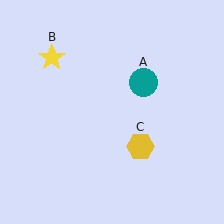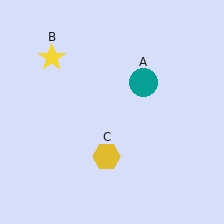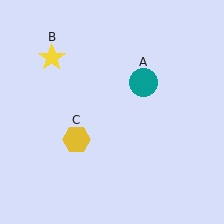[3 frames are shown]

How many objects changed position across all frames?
1 object changed position: yellow hexagon (object C).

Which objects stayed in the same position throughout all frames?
Teal circle (object A) and yellow star (object B) remained stationary.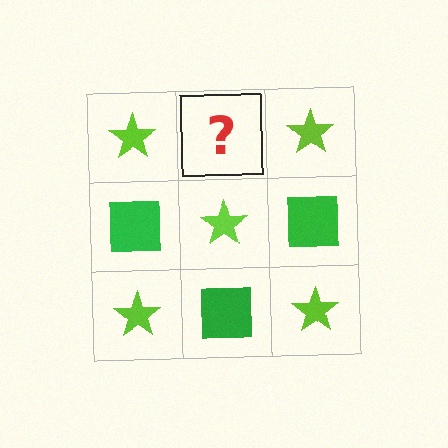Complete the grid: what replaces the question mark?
The question mark should be replaced with a green square.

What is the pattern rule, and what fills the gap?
The rule is that it alternates lime star and green square in a checkerboard pattern. The gap should be filled with a green square.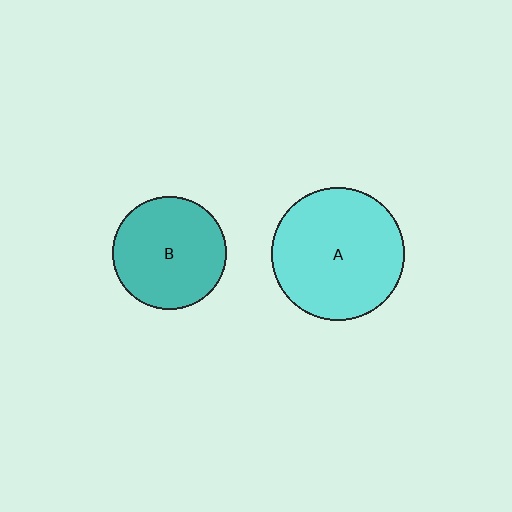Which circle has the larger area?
Circle A (cyan).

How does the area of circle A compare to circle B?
Approximately 1.4 times.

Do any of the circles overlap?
No, none of the circles overlap.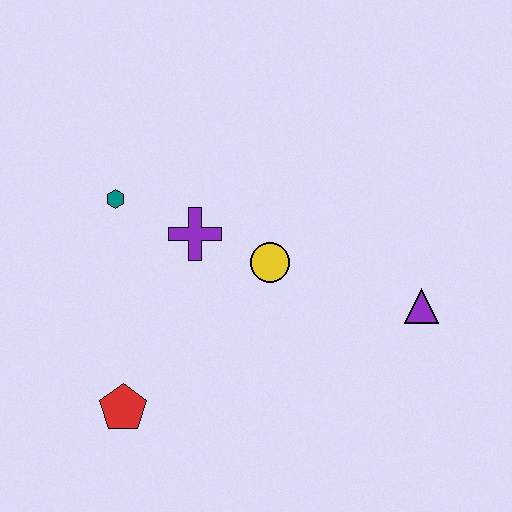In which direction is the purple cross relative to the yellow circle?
The purple cross is to the left of the yellow circle.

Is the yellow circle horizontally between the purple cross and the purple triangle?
Yes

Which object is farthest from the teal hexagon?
The purple triangle is farthest from the teal hexagon.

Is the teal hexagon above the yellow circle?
Yes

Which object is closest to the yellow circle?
The purple cross is closest to the yellow circle.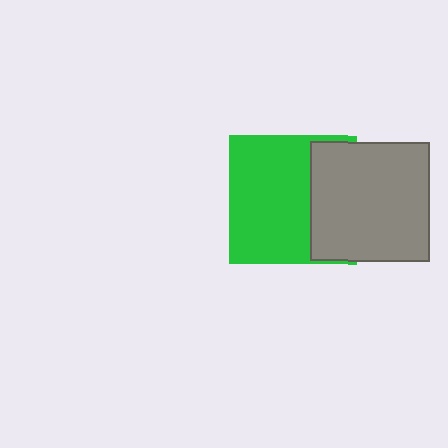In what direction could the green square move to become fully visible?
The green square could move left. That would shift it out from behind the gray square entirely.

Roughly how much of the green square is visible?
About half of it is visible (roughly 65%).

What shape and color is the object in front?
The object in front is a gray square.